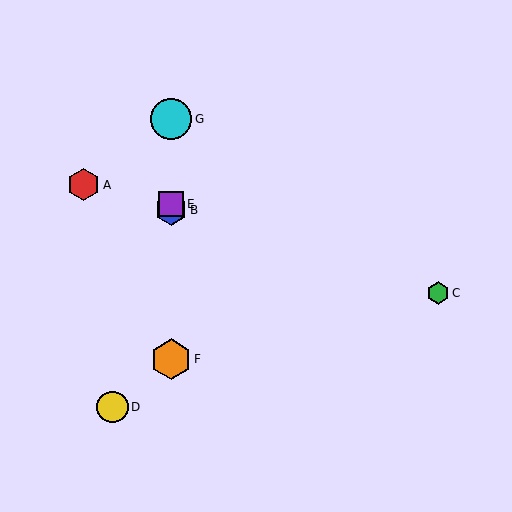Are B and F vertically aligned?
Yes, both are at x≈171.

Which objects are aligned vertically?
Objects B, E, F, G are aligned vertically.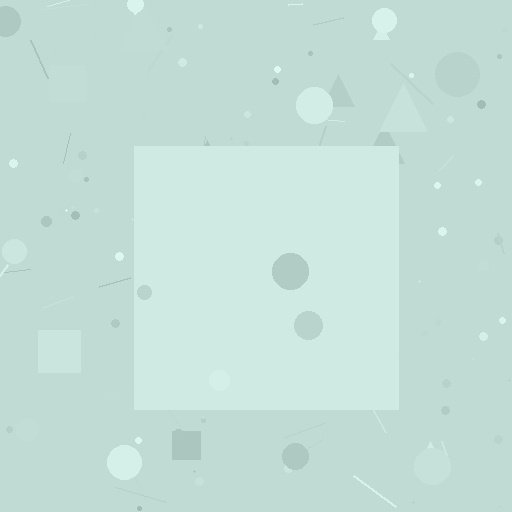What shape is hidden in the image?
A square is hidden in the image.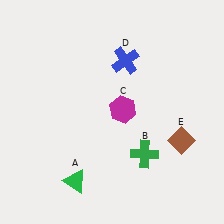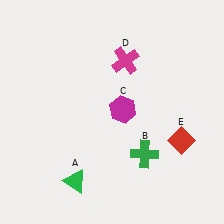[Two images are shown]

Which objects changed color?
D changed from blue to magenta. E changed from brown to red.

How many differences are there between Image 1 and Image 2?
There are 2 differences between the two images.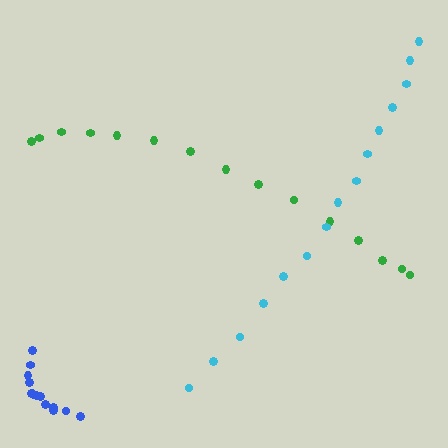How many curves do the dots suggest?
There are 3 distinct paths.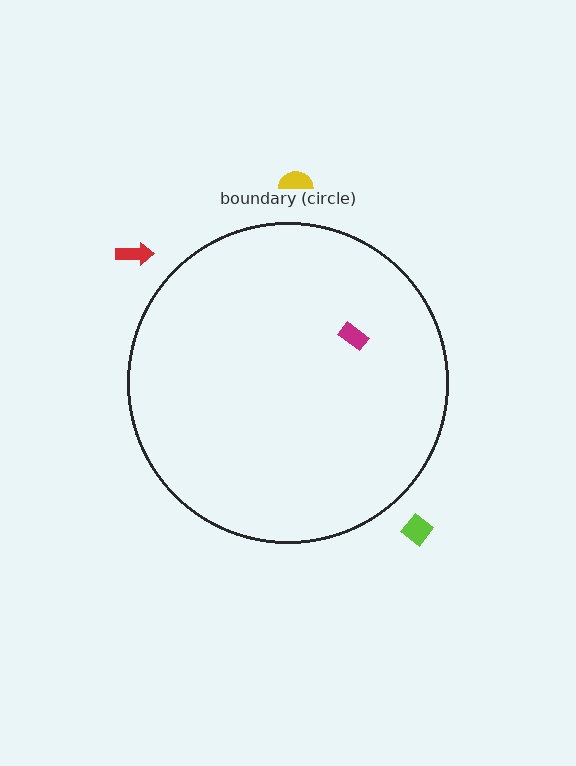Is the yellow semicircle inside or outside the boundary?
Outside.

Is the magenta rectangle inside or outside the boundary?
Inside.